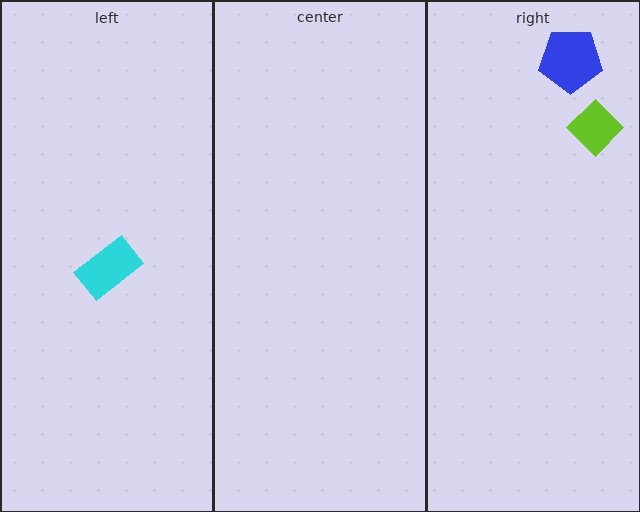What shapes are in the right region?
The lime diamond, the blue pentagon.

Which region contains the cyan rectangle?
The left region.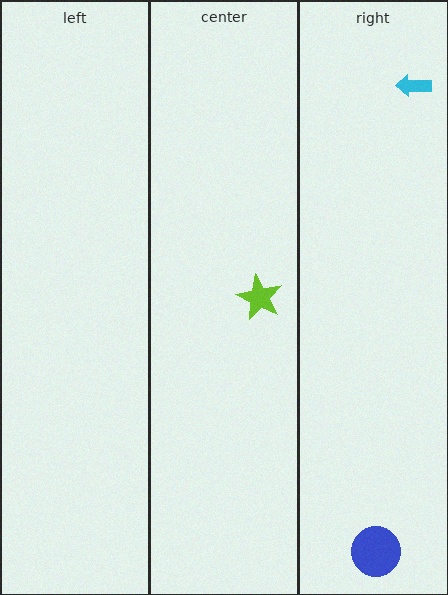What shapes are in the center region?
The lime star.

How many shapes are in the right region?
2.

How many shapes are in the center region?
1.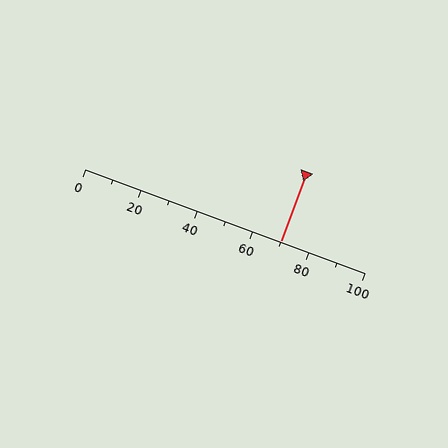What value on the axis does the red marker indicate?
The marker indicates approximately 70.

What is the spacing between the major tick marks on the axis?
The major ticks are spaced 20 apart.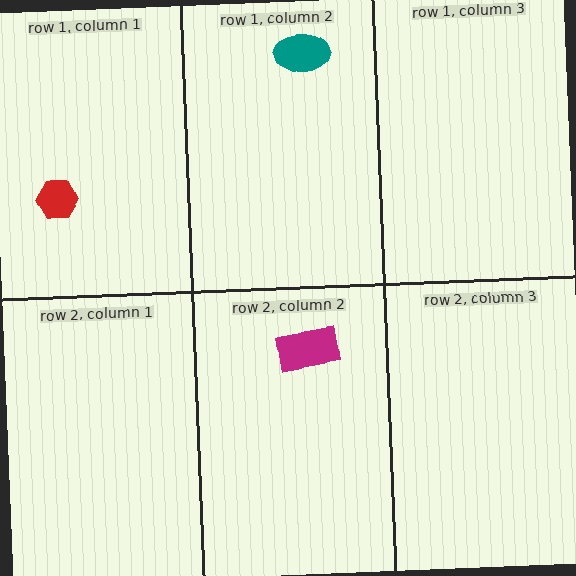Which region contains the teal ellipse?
The row 1, column 2 region.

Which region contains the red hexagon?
The row 1, column 1 region.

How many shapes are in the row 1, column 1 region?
1.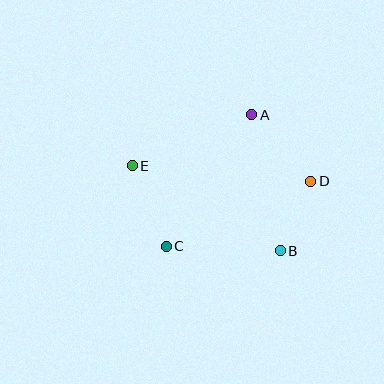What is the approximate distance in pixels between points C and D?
The distance between C and D is approximately 158 pixels.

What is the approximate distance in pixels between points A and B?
The distance between A and B is approximately 139 pixels.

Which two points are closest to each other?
Points B and D are closest to each other.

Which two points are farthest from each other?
Points D and E are farthest from each other.